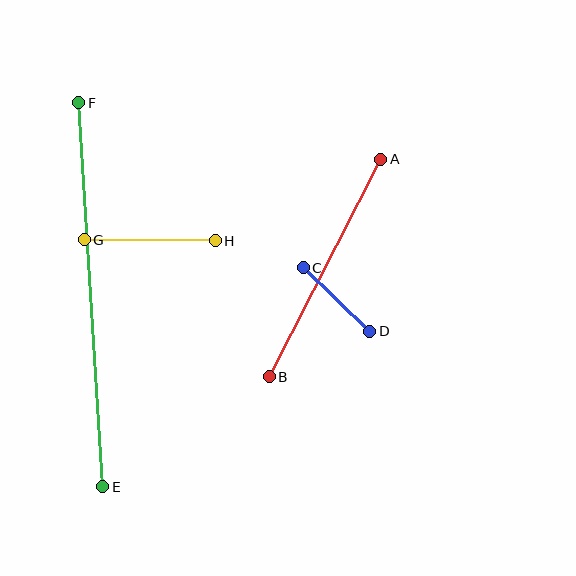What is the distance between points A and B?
The distance is approximately 245 pixels.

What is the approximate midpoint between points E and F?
The midpoint is at approximately (91, 295) pixels.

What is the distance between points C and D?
The distance is approximately 92 pixels.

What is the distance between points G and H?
The distance is approximately 131 pixels.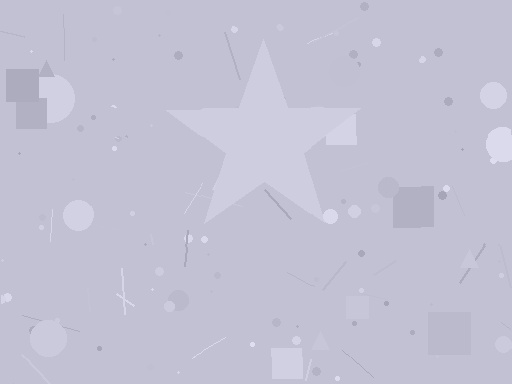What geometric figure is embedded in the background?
A star is embedded in the background.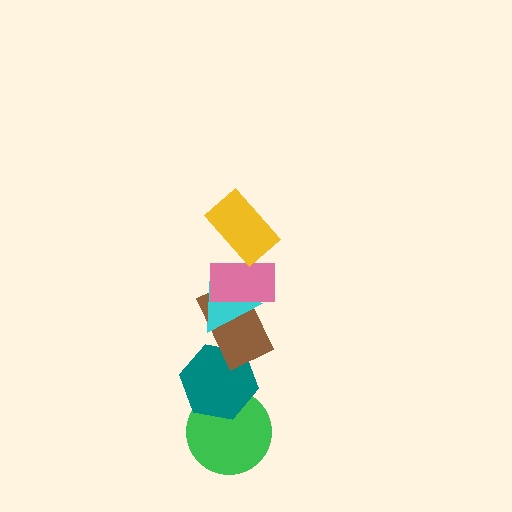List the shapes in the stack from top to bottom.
From top to bottom: the yellow rectangle, the pink rectangle, the cyan triangle, the brown rectangle, the teal hexagon, the green circle.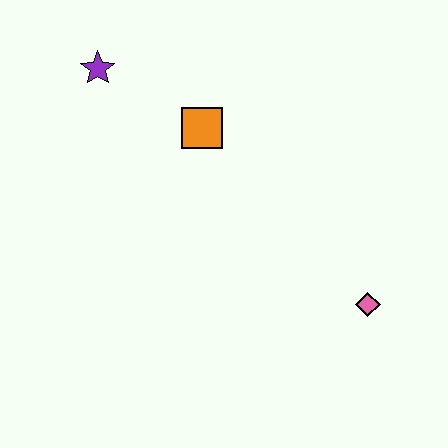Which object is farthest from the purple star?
The pink diamond is farthest from the purple star.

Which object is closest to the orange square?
The purple star is closest to the orange square.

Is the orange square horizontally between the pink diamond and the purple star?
Yes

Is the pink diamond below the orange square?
Yes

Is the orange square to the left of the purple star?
No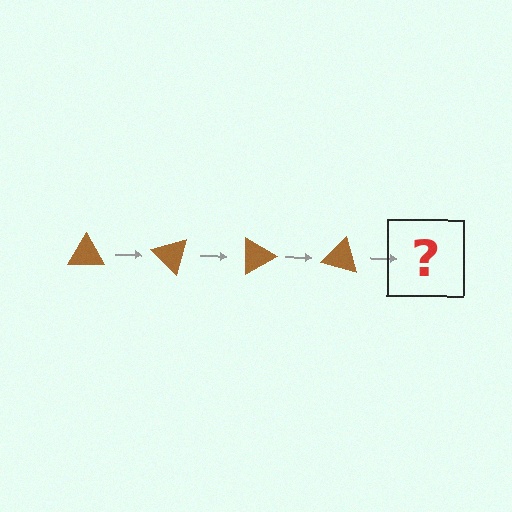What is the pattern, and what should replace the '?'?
The pattern is that the triangle rotates 45 degrees each step. The '?' should be a brown triangle rotated 180 degrees.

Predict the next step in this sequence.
The next step is a brown triangle rotated 180 degrees.